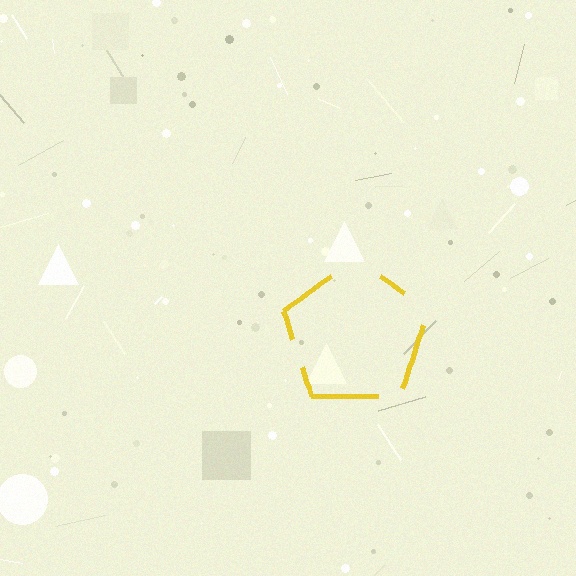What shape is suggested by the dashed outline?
The dashed outline suggests a pentagon.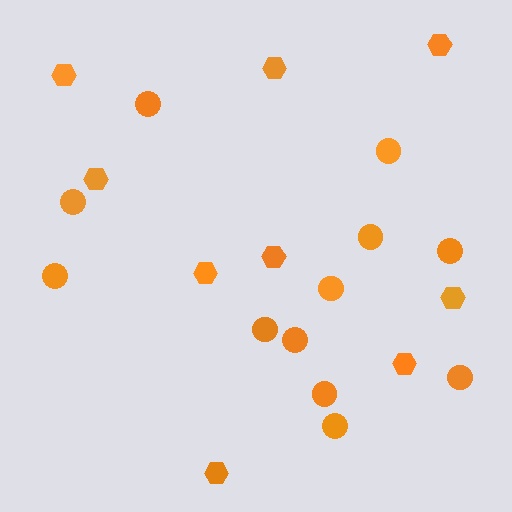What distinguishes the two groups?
There are 2 groups: one group of circles (12) and one group of hexagons (9).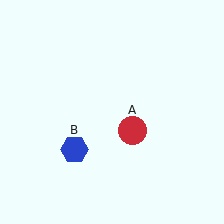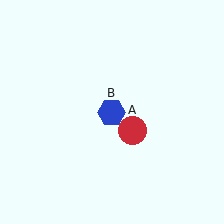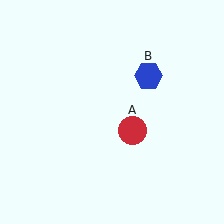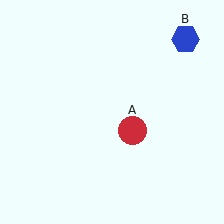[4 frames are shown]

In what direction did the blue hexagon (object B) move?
The blue hexagon (object B) moved up and to the right.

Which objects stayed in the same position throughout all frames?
Red circle (object A) remained stationary.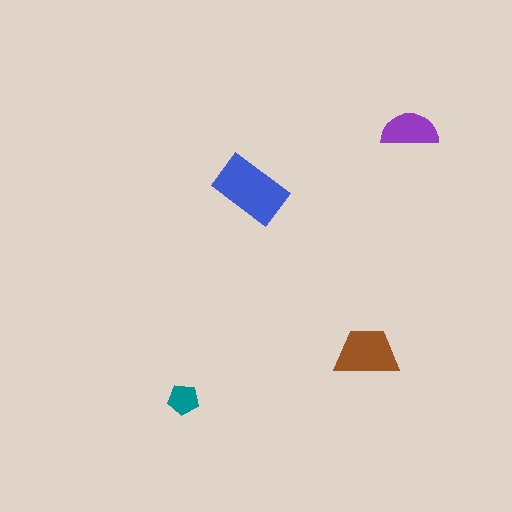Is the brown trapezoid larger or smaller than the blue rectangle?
Smaller.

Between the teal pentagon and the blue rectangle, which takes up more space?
The blue rectangle.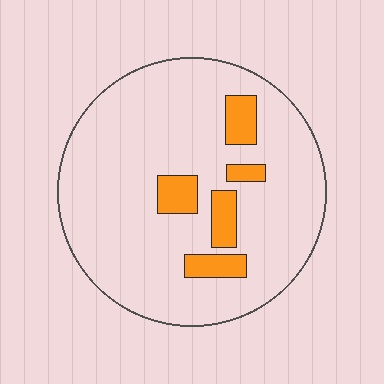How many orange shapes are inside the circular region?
5.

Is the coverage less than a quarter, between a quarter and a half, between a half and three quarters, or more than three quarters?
Less than a quarter.